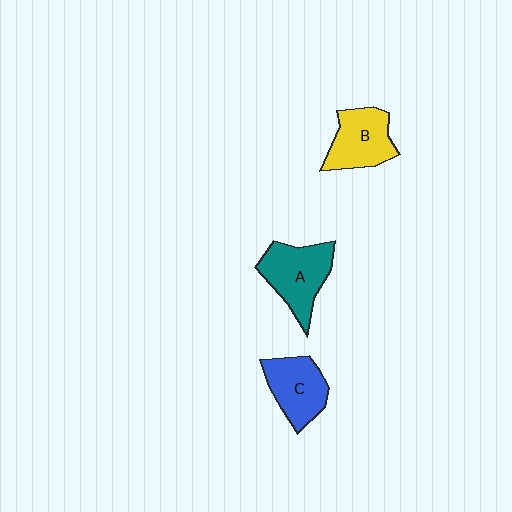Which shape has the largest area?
Shape A (teal).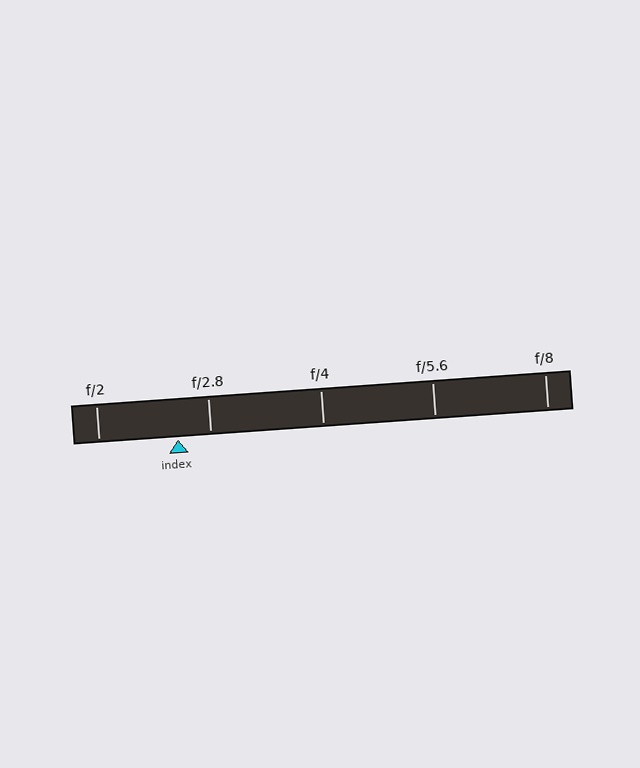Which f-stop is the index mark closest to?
The index mark is closest to f/2.8.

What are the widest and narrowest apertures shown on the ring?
The widest aperture shown is f/2 and the narrowest is f/8.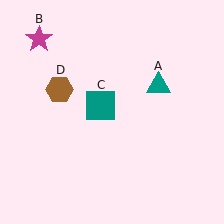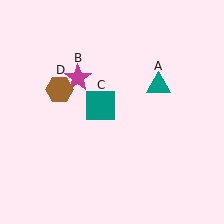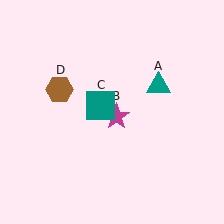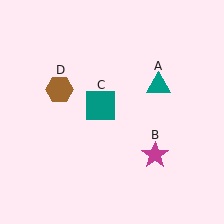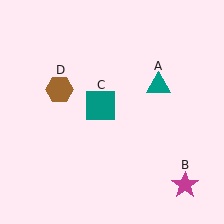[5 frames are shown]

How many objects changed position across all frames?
1 object changed position: magenta star (object B).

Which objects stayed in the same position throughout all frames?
Teal triangle (object A) and teal square (object C) and brown hexagon (object D) remained stationary.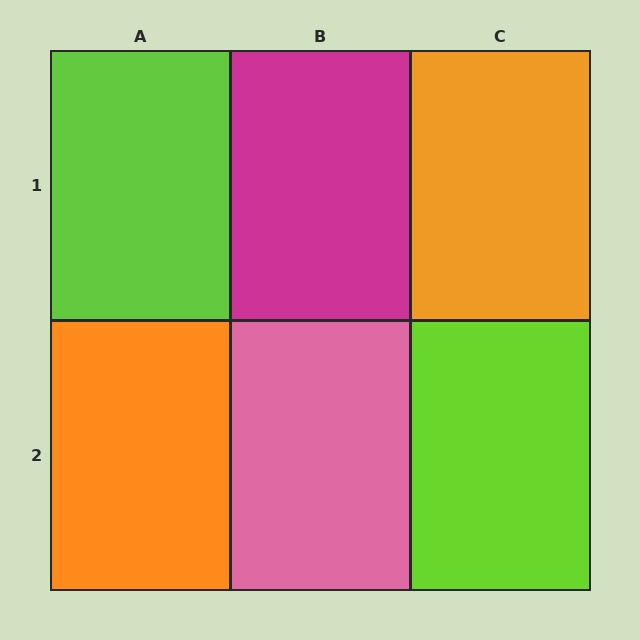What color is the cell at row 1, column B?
Magenta.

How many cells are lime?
2 cells are lime.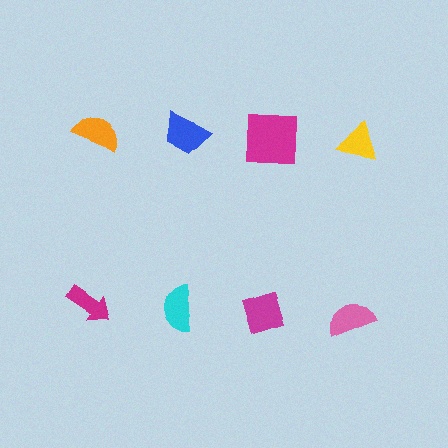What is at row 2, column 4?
A pink semicircle.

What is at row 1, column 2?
A blue trapezoid.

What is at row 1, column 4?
A yellow triangle.